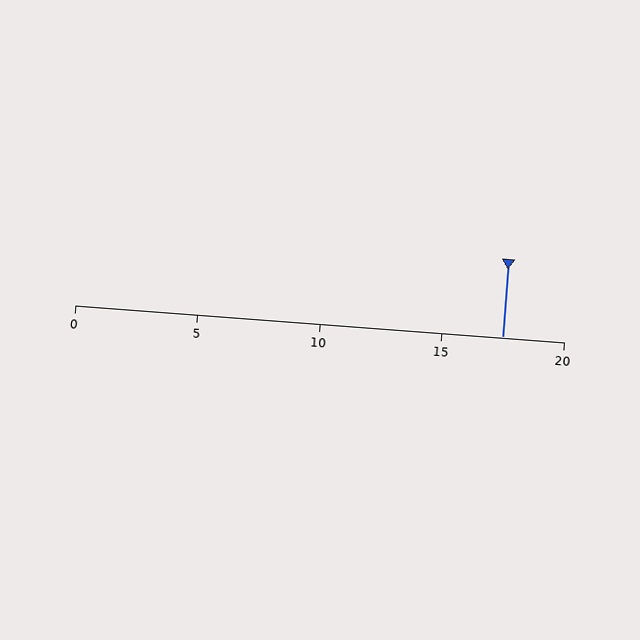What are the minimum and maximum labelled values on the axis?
The axis runs from 0 to 20.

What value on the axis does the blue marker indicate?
The marker indicates approximately 17.5.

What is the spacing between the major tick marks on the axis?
The major ticks are spaced 5 apart.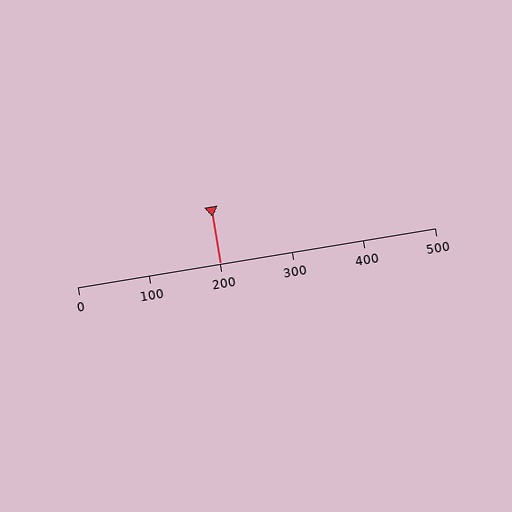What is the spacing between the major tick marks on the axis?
The major ticks are spaced 100 apart.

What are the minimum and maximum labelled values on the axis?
The axis runs from 0 to 500.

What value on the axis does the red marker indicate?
The marker indicates approximately 200.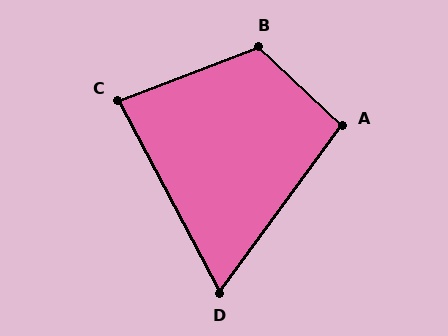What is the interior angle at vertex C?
Approximately 83 degrees (acute).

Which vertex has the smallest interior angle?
D, at approximately 64 degrees.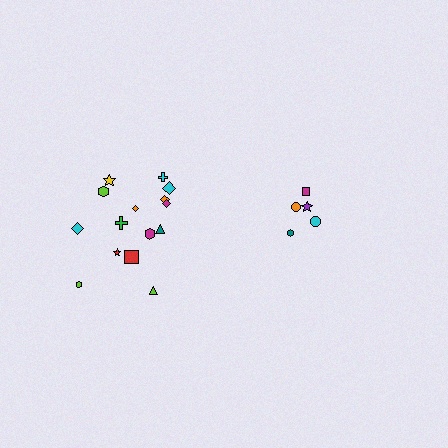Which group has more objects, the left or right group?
The left group.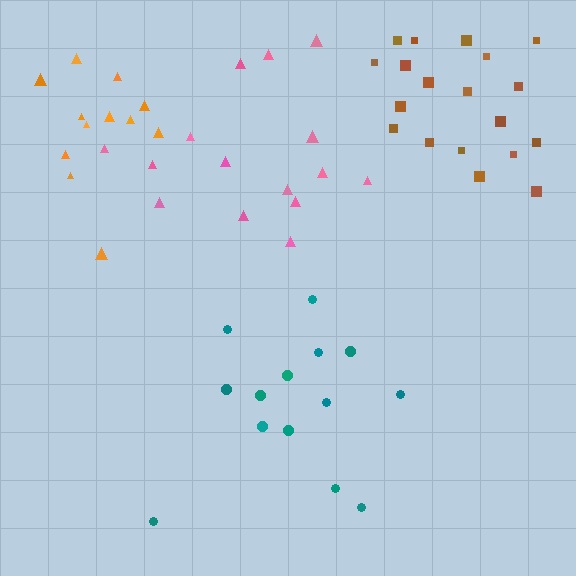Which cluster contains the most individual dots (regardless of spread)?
Brown (19).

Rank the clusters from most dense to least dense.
orange, brown, pink, teal.